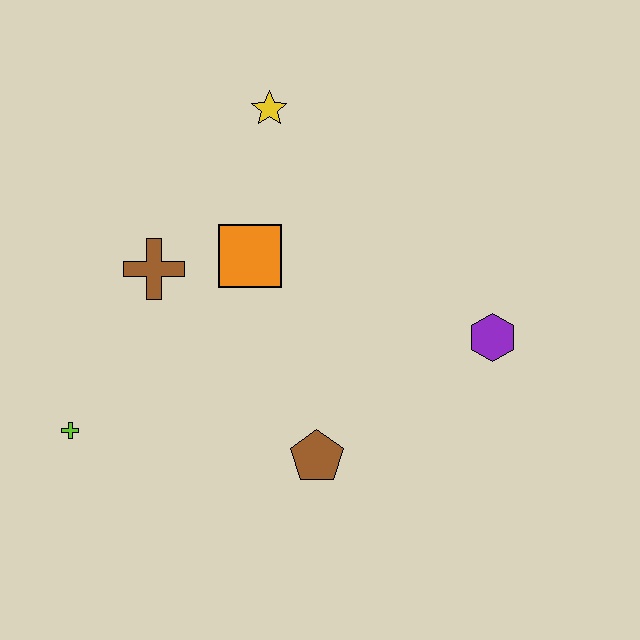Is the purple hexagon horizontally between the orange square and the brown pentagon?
No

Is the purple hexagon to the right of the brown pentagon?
Yes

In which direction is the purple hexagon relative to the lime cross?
The purple hexagon is to the right of the lime cross.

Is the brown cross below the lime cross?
No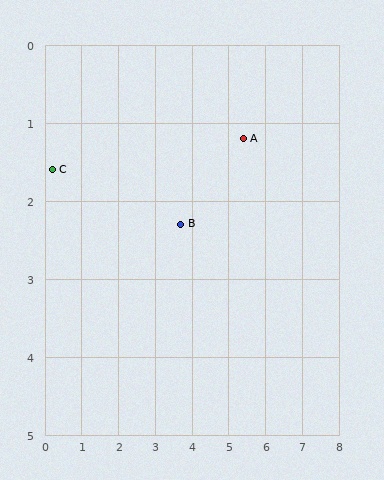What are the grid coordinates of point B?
Point B is at approximately (3.7, 2.3).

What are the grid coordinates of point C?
Point C is at approximately (0.2, 1.6).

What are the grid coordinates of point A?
Point A is at approximately (5.4, 1.2).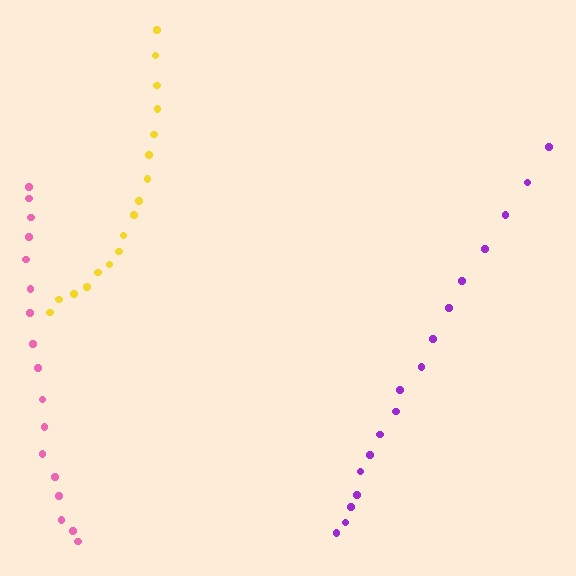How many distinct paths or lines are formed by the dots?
There are 3 distinct paths.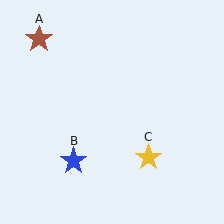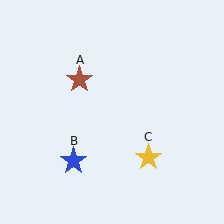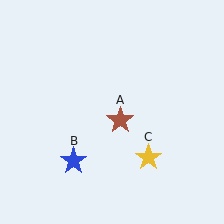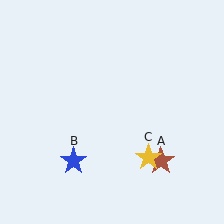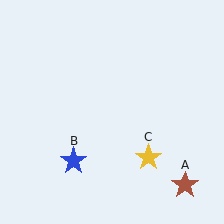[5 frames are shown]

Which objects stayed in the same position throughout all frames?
Blue star (object B) and yellow star (object C) remained stationary.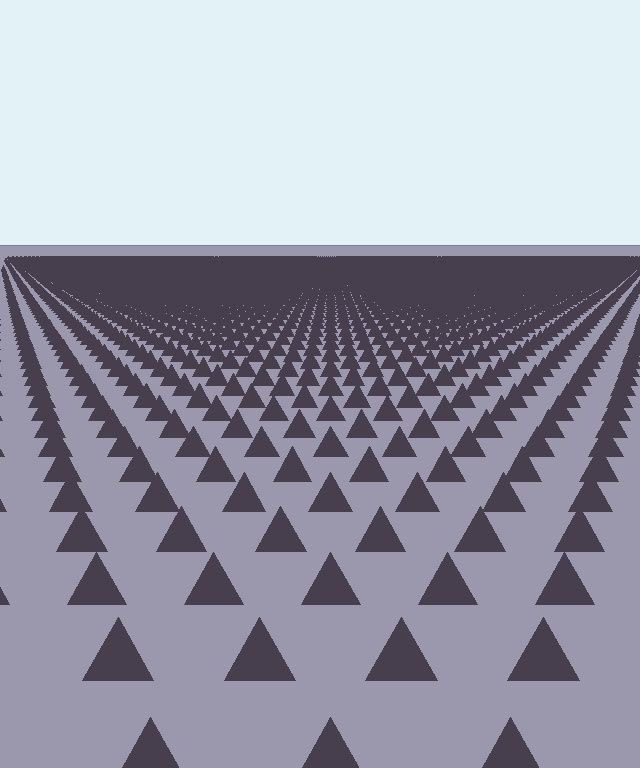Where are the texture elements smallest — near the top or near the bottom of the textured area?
Near the top.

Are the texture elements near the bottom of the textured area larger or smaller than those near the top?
Larger. Near the bottom, elements are closer to the viewer and appear at a bigger on-screen size.